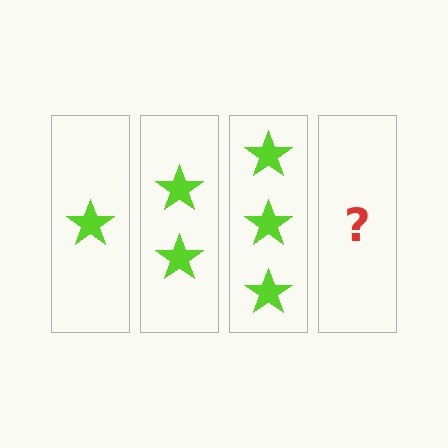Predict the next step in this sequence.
The next step is 4 stars.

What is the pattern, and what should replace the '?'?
The pattern is that each step adds one more star. The '?' should be 4 stars.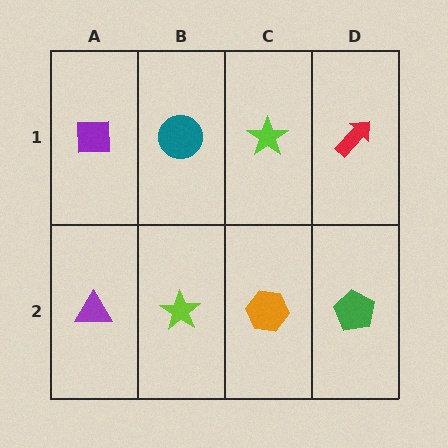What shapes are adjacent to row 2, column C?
A lime star (row 1, column C), a lime star (row 2, column B), a green pentagon (row 2, column D).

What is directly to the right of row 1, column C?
A red arrow.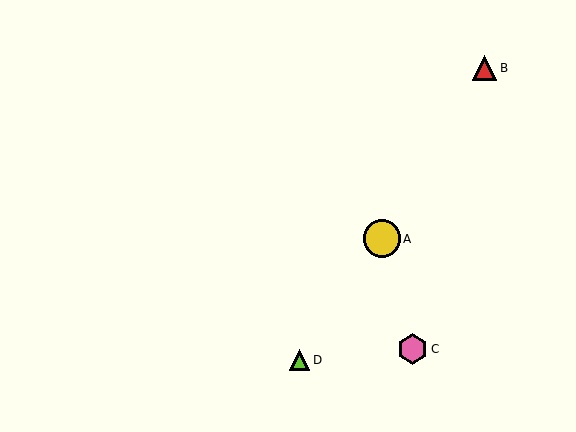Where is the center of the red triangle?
The center of the red triangle is at (484, 68).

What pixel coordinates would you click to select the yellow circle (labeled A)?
Click at (382, 239) to select the yellow circle A.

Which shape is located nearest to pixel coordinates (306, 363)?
The lime triangle (labeled D) at (300, 360) is nearest to that location.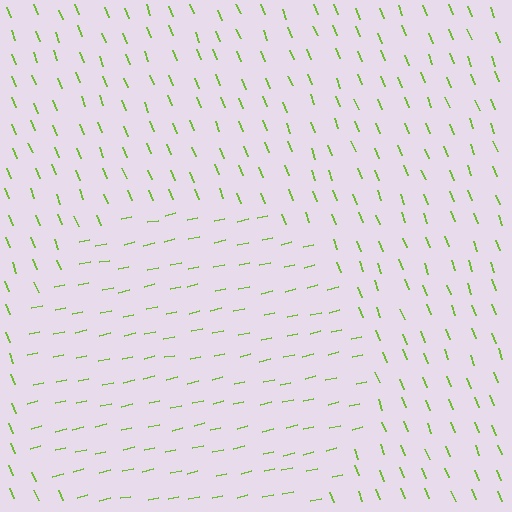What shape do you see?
I see a circle.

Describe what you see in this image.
The image is filled with small lime line segments. A circle region in the image has lines oriented differently from the surrounding lines, creating a visible texture boundary.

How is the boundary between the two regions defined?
The boundary is defined purely by a change in line orientation (approximately 82 degrees difference). All lines are the same color and thickness.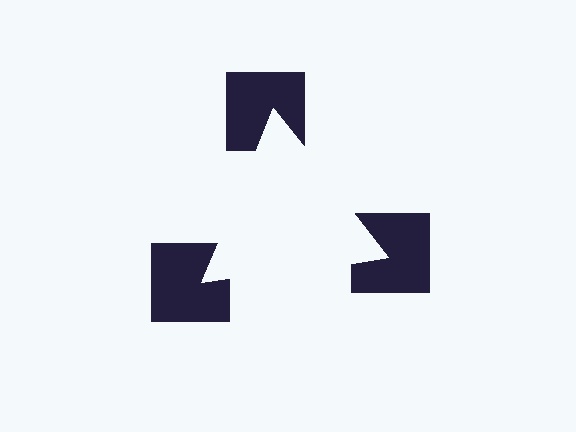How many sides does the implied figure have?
3 sides.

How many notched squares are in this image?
There are 3 — one at each vertex of the illusory triangle.